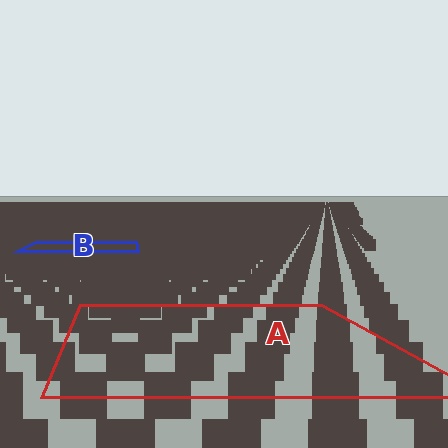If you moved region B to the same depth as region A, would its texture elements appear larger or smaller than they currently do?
They would appear larger. At a closer depth, the same texture elements are projected at a bigger on-screen size.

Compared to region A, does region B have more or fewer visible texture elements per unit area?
Region B has more texture elements per unit area — they are packed more densely because it is farther away.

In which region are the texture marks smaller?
The texture marks are smaller in region B, because it is farther away.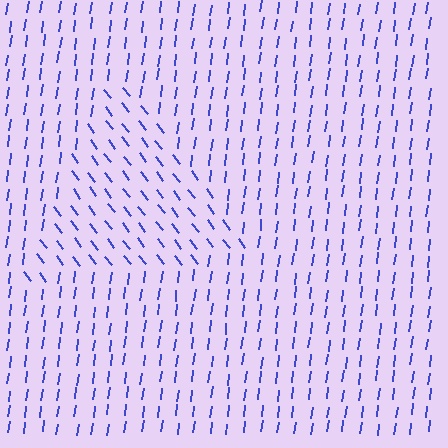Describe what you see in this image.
The image is filled with small blue line segments. A triangle region in the image has lines oriented differently from the surrounding lines, creating a visible texture boundary.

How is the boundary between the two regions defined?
The boundary is defined purely by a change in line orientation (approximately 45 degrees difference). All lines are the same color and thickness.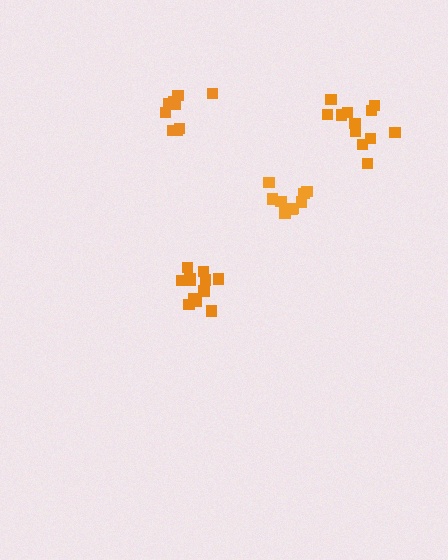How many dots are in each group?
Group 1: 9 dots, Group 2: 12 dots, Group 3: 11 dots, Group 4: 12 dots (44 total).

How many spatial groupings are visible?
There are 4 spatial groupings.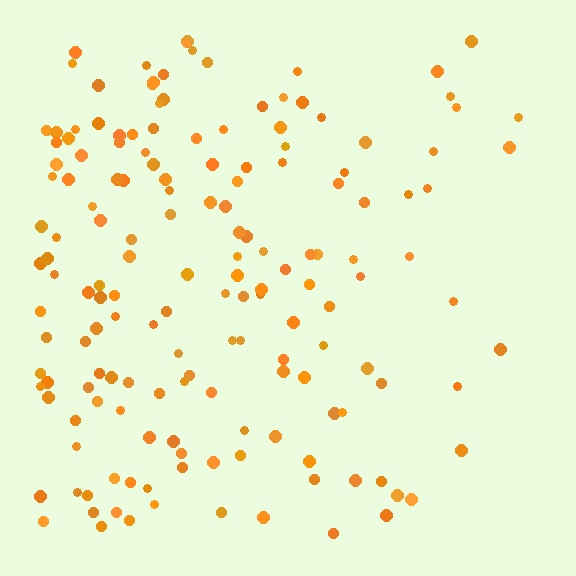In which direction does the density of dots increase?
From right to left, with the left side densest.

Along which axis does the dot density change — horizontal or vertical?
Horizontal.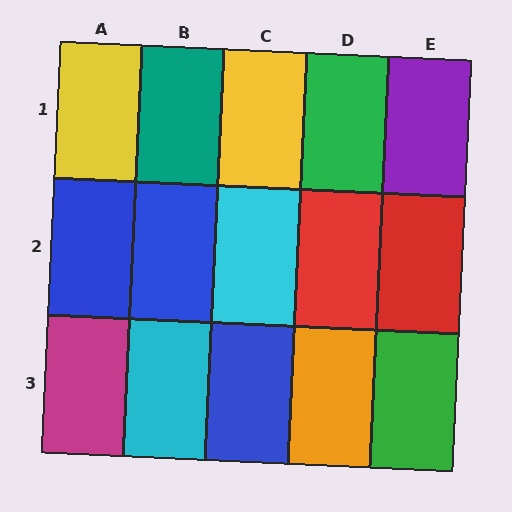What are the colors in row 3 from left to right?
Magenta, cyan, blue, orange, green.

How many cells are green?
2 cells are green.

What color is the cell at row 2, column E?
Red.